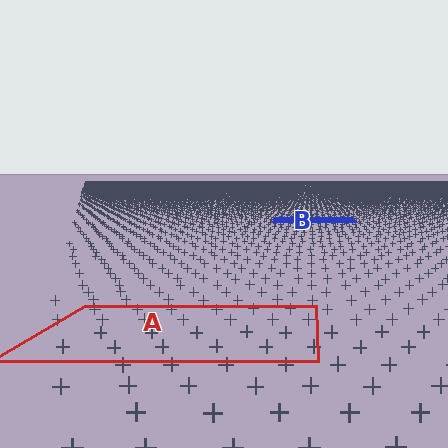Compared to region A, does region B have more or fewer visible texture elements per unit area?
Region B has more texture elements per unit area — they are packed more densely because it is farther away.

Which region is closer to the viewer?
Region A is closer. The texture elements there are larger and more spread out.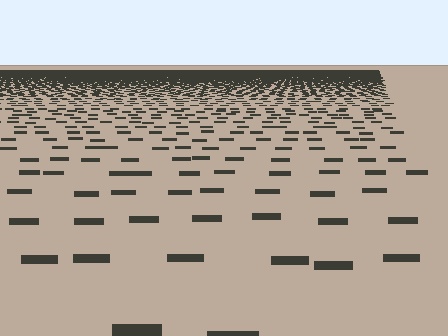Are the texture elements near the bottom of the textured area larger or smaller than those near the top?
Larger. Near the bottom, elements are closer to the viewer and appear at a bigger on-screen size.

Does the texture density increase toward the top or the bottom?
Density increases toward the top.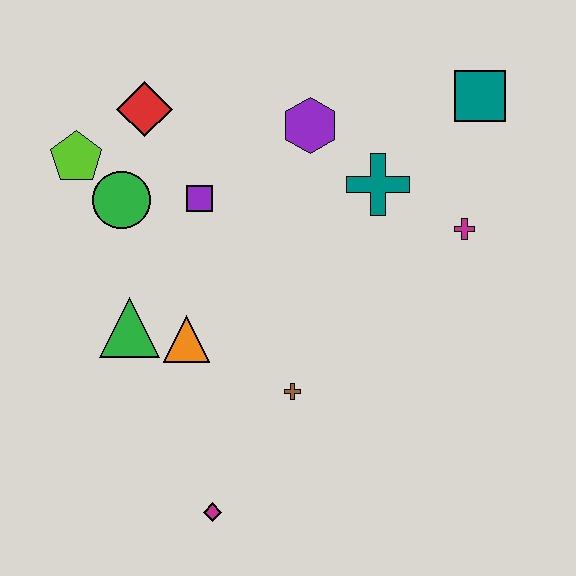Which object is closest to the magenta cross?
The teal cross is closest to the magenta cross.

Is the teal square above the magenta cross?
Yes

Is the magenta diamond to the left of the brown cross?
Yes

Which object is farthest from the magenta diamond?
The teal square is farthest from the magenta diamond.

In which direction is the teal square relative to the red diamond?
The teal square is to the right of the red diamond.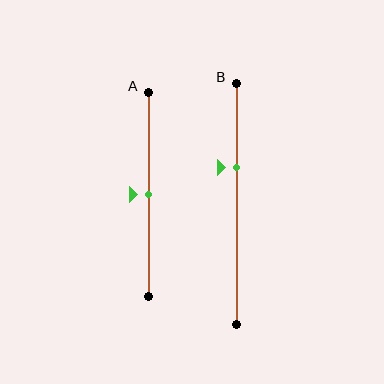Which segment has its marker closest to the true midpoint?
Segment A has its marker closest to the true midpoint.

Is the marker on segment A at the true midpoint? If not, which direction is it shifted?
Yes, the marker on segment A is at the true midpoint.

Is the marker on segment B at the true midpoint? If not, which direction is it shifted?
No, the marker on segment B is shifted upward by about 15% of the segment length.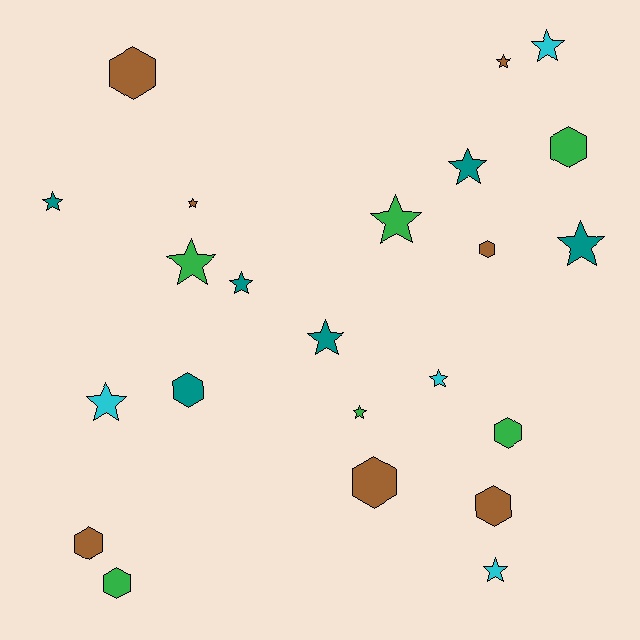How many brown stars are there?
There are 2 brown stars.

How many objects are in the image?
There are 23 objects.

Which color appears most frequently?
Brown, with 7 objects.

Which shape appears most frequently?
Star, with 14 objects.